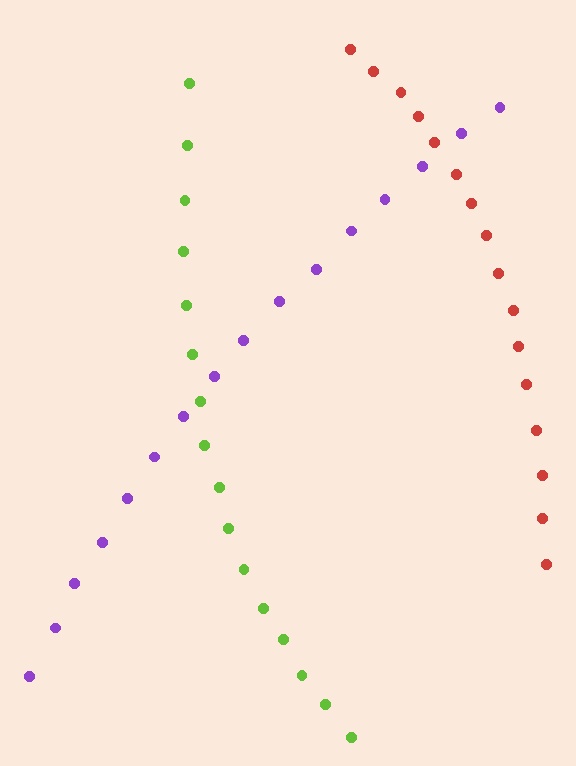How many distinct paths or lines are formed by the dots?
There are 3 distinct paths.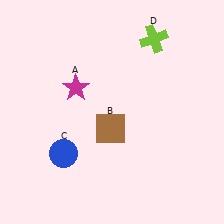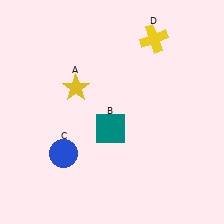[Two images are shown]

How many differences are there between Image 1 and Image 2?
There are 3 differences between the two images.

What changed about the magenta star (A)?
In Image 1, A is magenta. In Image 2, it changed to yellow.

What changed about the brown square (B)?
In Image 1, B is brown. In Image 2, it changed to teal.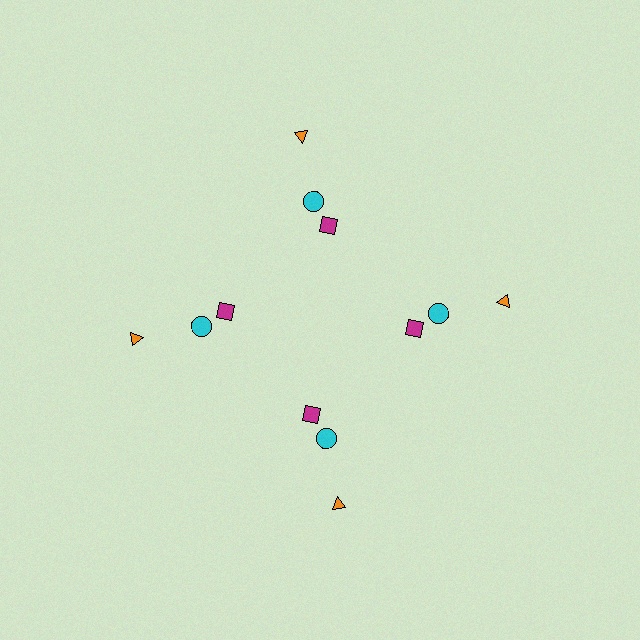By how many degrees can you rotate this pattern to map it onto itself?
The pattern maps onto itself every 90 degrees of rotation.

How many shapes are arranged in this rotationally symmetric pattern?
There are 12 shapes, arranged in 4 groups of 3.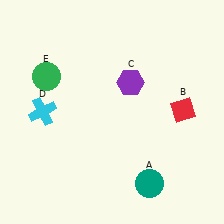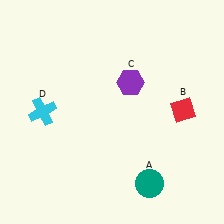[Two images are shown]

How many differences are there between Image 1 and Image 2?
There is 1 difference between the two images.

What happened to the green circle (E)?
The green circle (E) was removed in Image 2. It was in the top-left area of Image 1.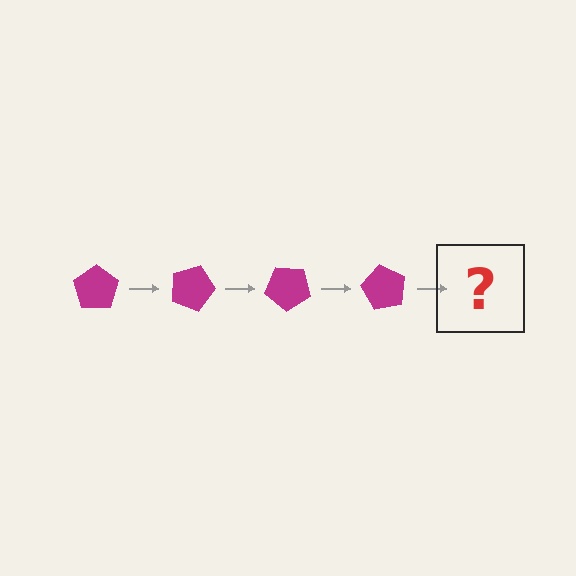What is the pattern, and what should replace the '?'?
The pattern is that the pentagon rotates 20 degrees each step. The '?' should be a magenta pentagon rotated 80 degrees.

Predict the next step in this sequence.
The next step is a magenta pentagon rotated 80 degrees.